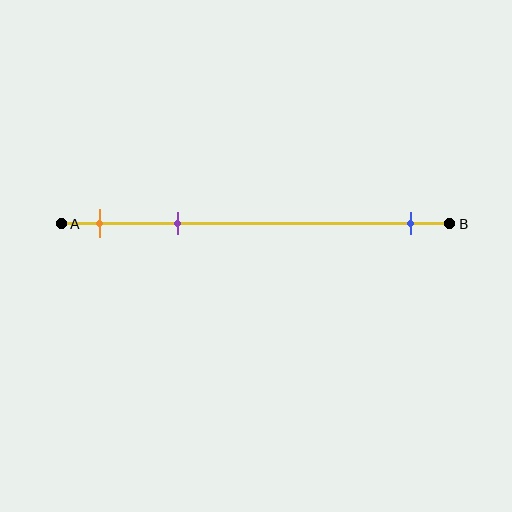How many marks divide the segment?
There are 3 marks dividing the segment.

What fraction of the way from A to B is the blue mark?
The blue mark is approximately 90% (0.9) of the way from A to B.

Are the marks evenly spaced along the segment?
No, the marks are not evenly spaced.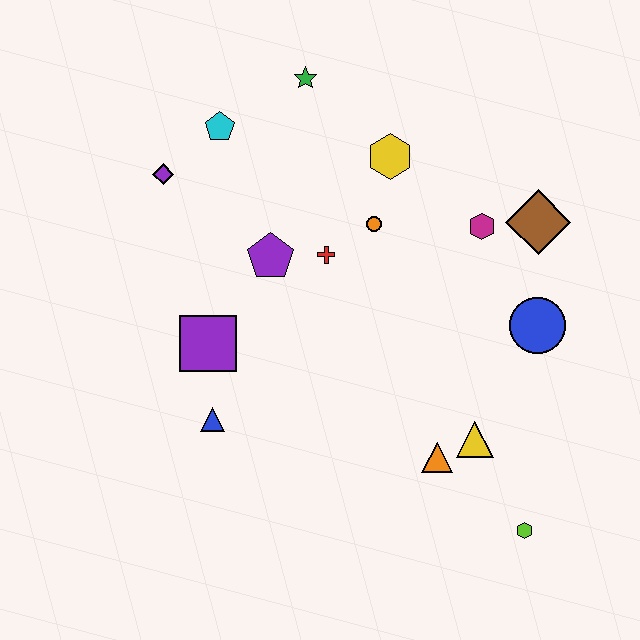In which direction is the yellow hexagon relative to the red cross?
The yellow hexagon is above the red cross.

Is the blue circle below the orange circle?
Yes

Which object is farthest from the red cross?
The lime hexagon is farthest from the red cross.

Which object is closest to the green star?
The cyan pentagon is closest to the green star.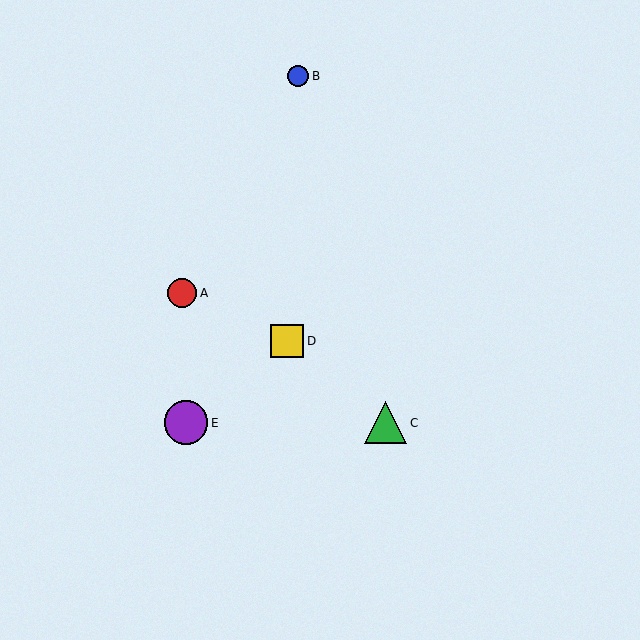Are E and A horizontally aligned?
No, E is at y≈423 and A is at y≈293.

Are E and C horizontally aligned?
Yes, both are at y≈423.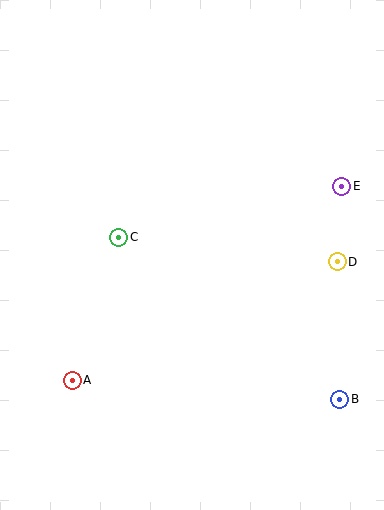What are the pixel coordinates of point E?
Point E is at (342, 186).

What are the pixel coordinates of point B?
Point B is at (340, 399).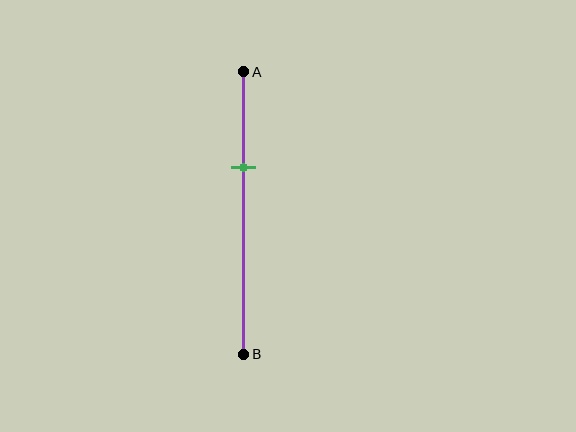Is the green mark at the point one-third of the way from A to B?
Yes, the mark is approximately at the one-third point.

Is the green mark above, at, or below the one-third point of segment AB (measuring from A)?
The green mark is approximately at the one-third point of segment AB.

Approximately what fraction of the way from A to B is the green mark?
The green mark is approximately 35% of the way from A to B.